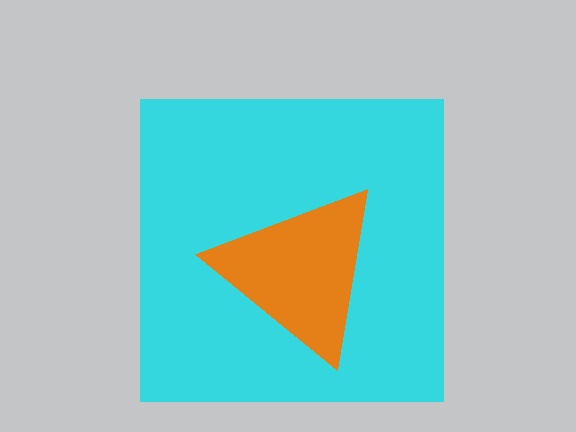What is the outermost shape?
The cyan square.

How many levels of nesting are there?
2.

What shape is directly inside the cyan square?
The orange triangle.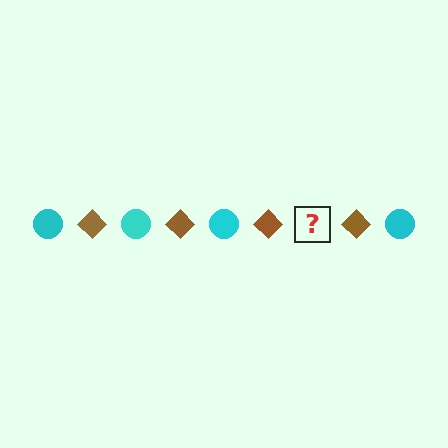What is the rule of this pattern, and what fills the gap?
The rule is that the pattern alternates between cyan circle and brown diamond. The gap should be filled with a cyan circle.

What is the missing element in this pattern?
The missing element is a cyan circle.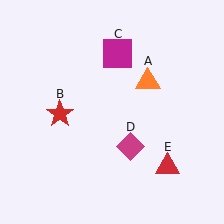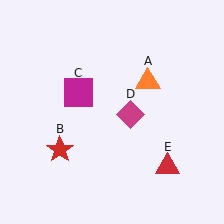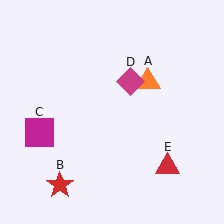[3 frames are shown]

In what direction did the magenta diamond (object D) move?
The magenta diamond (object D) moved up.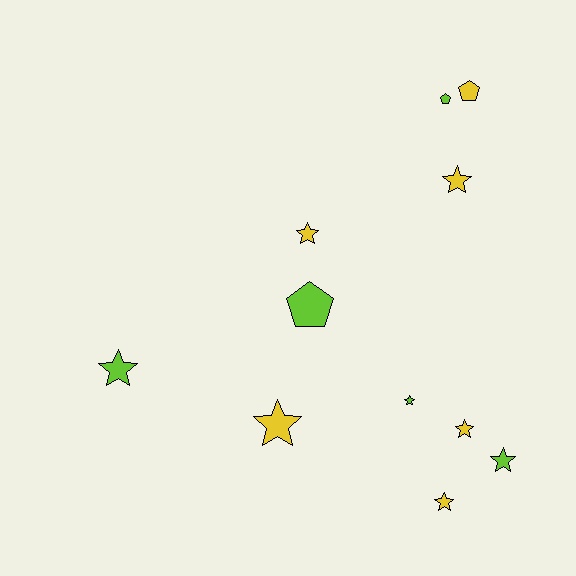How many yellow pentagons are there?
There is 1 yellow pentagon.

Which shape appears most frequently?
Star, with 8 objects.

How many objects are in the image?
There are 11 objects.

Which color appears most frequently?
Yellow, with 6 objects.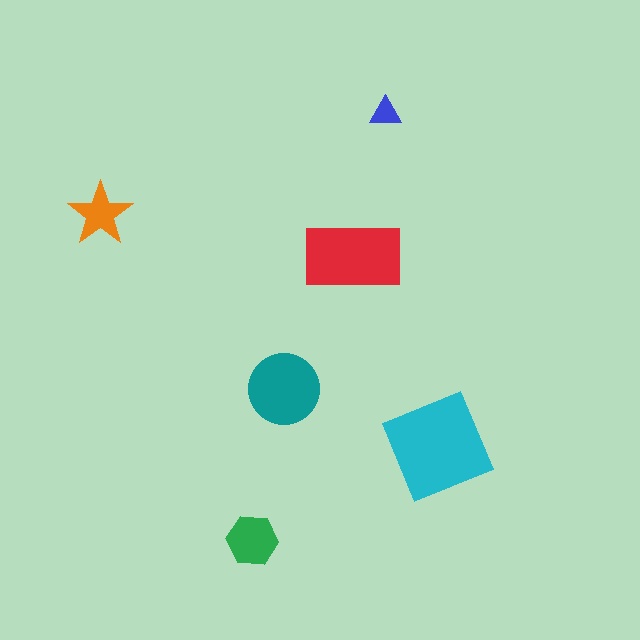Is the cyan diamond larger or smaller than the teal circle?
Larger.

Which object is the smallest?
The blue triangle.